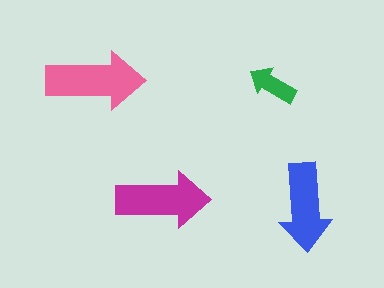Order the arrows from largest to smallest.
the pink one, the magenta one, the blue one, the green one.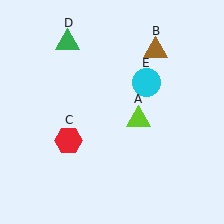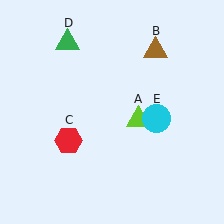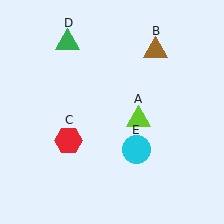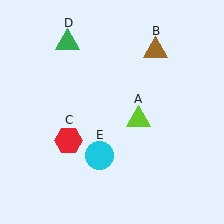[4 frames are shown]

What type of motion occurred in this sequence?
The cyan circle (object E) rotated clockwise around the center of the scene.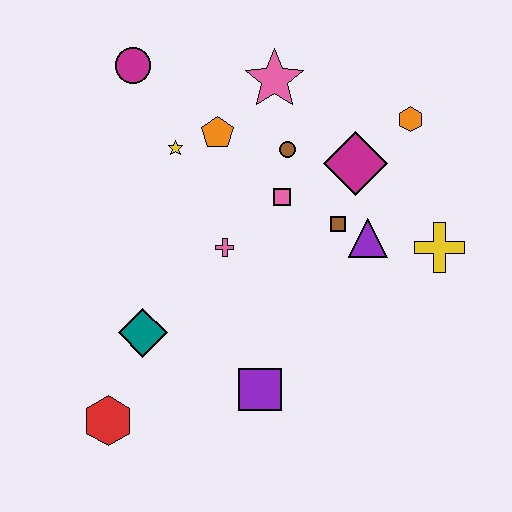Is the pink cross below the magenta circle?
Yes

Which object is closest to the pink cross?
The pink square is closest to the pink cross.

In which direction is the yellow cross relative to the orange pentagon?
The yellow cross is to the right of the orange pentagon.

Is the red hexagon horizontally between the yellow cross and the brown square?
No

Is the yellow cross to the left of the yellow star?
No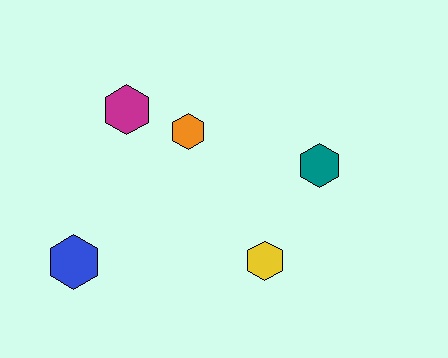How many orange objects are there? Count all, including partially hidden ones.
There is 1 orange object.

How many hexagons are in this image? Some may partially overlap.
There are 5 hexagons.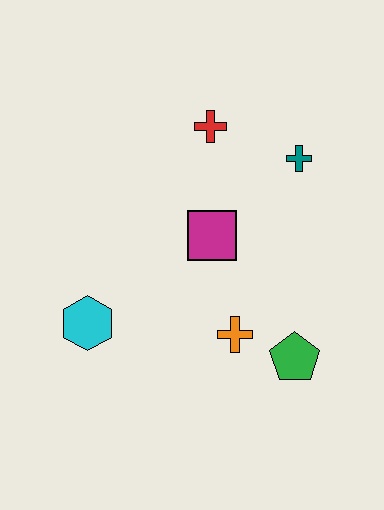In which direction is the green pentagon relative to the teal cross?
The green pentagon is below the teal cross.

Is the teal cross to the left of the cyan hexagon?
No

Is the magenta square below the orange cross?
No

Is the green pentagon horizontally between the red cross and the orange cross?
No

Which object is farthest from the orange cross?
The red cross is farthest from the orange cross.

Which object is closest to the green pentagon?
The orange cross is closest to the green pentagon.